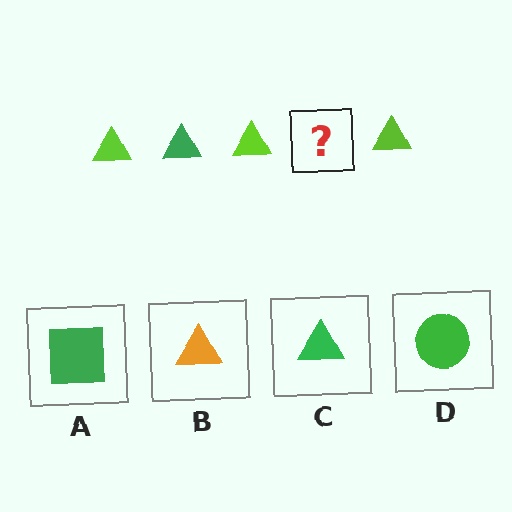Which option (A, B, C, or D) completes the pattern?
C.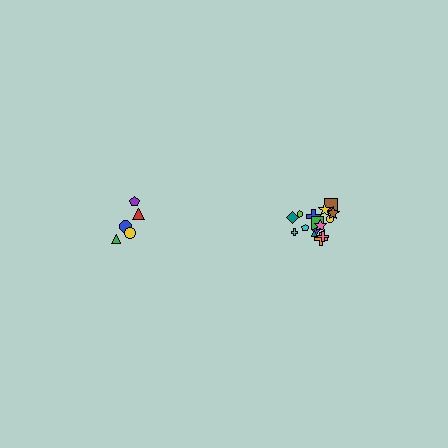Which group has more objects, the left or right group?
The right group.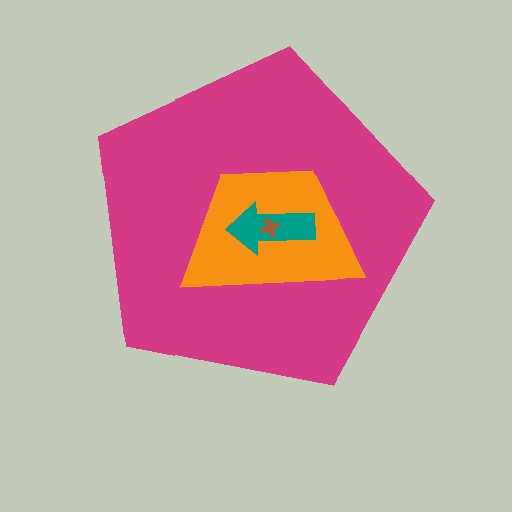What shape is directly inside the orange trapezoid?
The teal arrow.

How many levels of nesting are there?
4.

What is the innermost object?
The brown cross.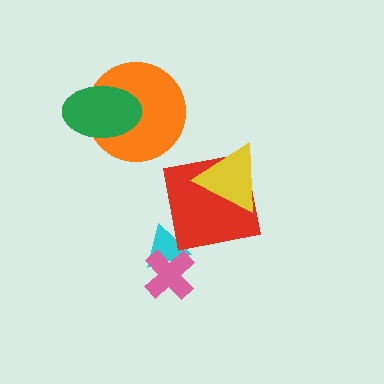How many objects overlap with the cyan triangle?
1 object overlaps with the cyan triangle.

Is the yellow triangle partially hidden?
No, no other shape covers it.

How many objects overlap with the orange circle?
1 object overlaps with the orange circle.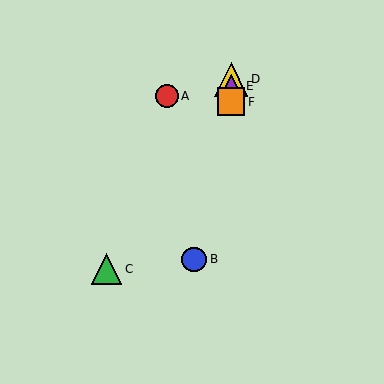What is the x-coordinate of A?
Object A is at x≈167.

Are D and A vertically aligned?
No, D is at x≈231 and A is at x≈167.